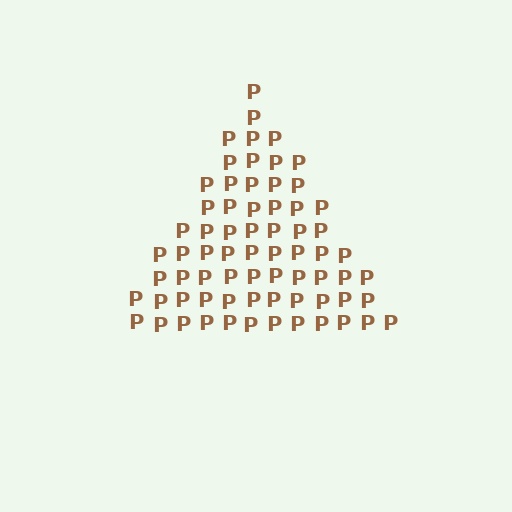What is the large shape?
The large shape is a triangle.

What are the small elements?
The small elements are letter P's.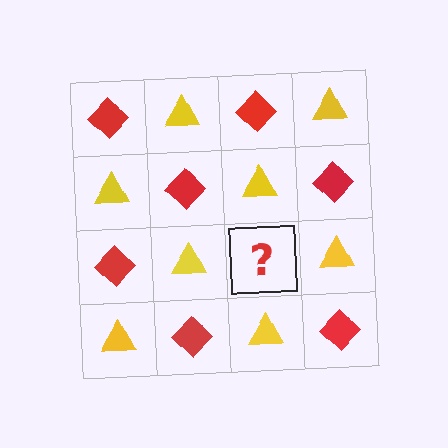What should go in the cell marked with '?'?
The missing cell should contain a red diamond.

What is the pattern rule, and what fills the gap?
The rule is that it alternates red diamond and yellow triangle in a checkerboard pattern. The gap should be filled with a red diamond.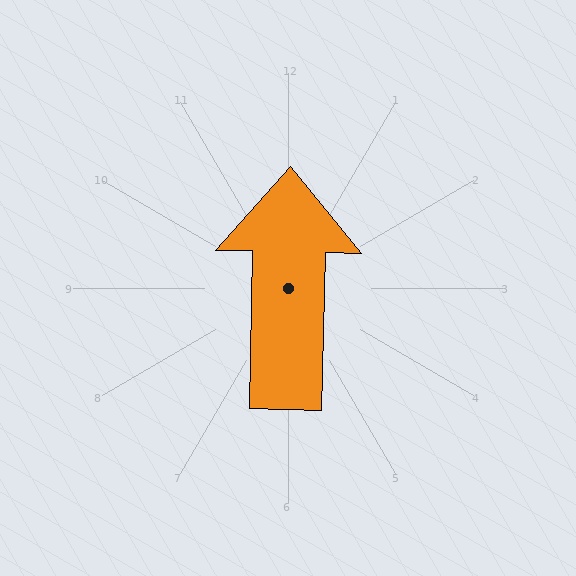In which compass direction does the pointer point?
North.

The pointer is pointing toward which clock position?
Roughly 12 o'clock.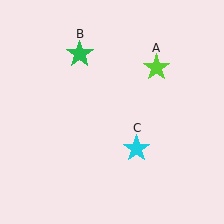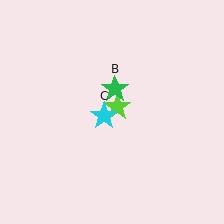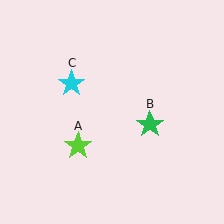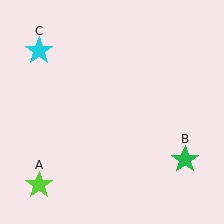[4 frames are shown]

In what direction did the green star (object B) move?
The green star (object B) moved down and to the right.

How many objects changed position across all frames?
3 objects changed position: lime star (object A), green star (object B), cyan star (object C).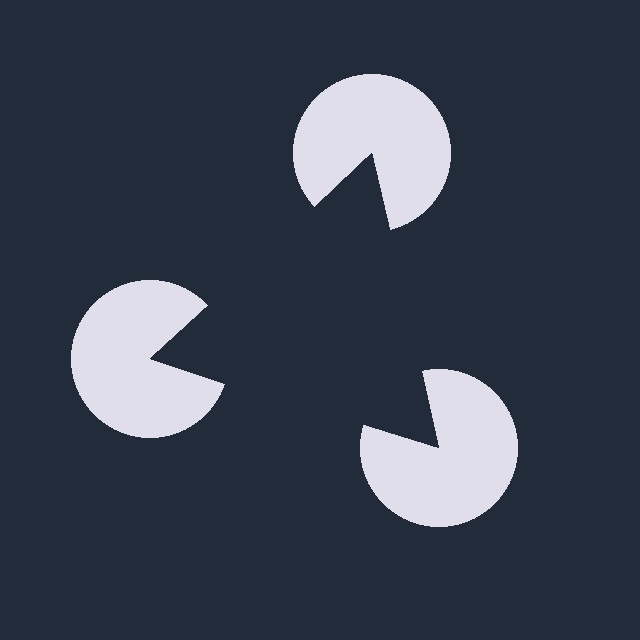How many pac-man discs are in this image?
There are 3 — one at each vertex of the illusory triangle.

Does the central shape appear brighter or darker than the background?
It typically appears slightly darker than the background, even though no actual brightness change is drawn.